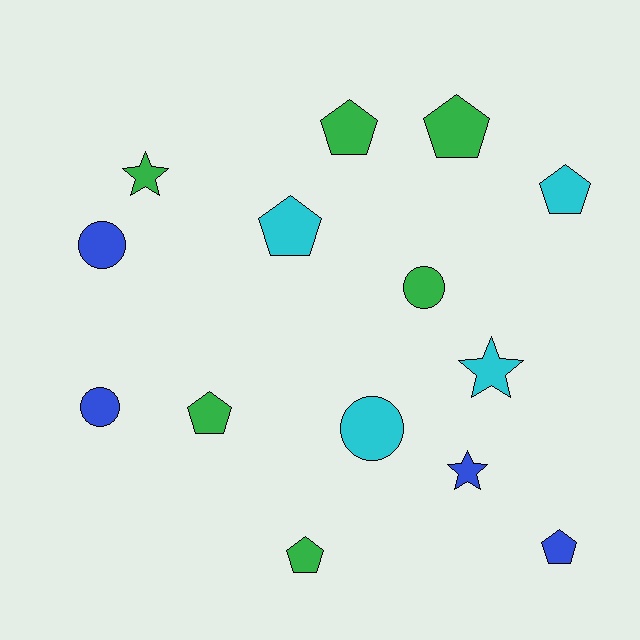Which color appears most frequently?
Green, with 6 objects.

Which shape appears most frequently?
Pentagon, with 7 objects.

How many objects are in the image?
There are 14 objects.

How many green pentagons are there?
There are 4 green pentagons.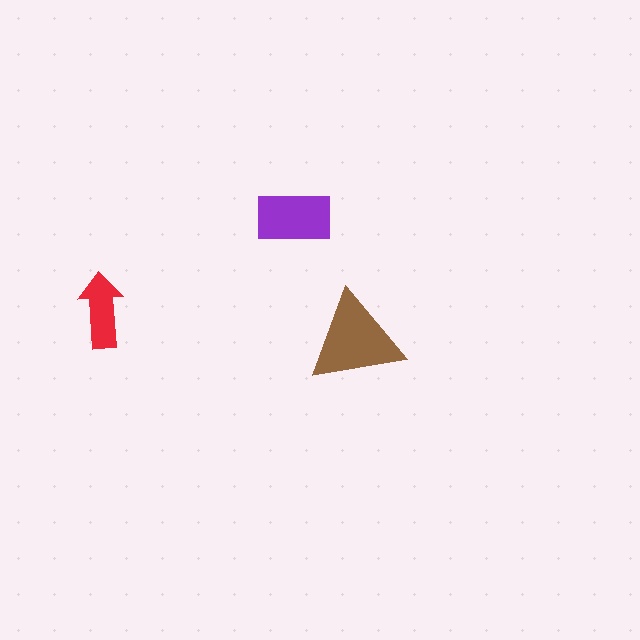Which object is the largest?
The brown triangle.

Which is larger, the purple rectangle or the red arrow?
The purple rectangle.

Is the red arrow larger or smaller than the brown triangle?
Smaller.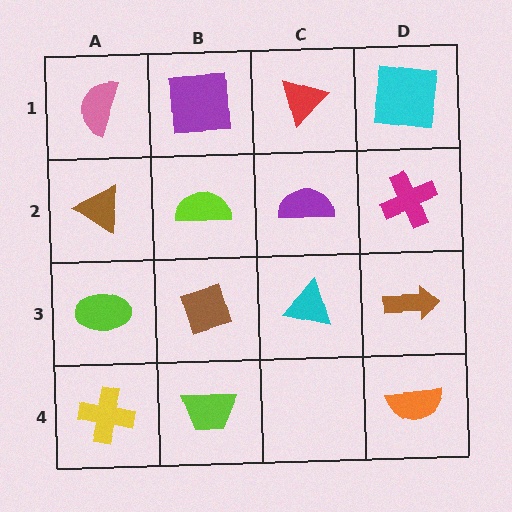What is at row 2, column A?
A brown triangle.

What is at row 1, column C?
A red triangle.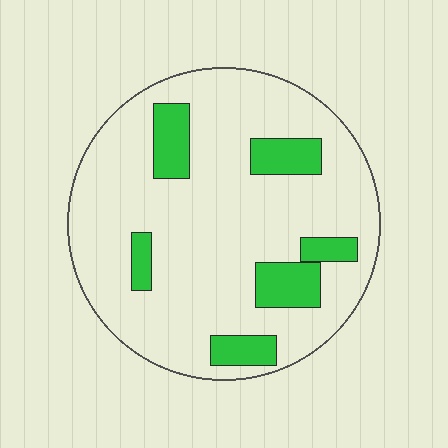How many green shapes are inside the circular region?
6.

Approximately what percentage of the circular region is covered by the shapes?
Approximately 15%.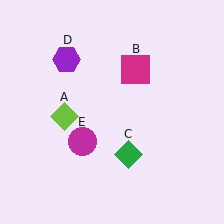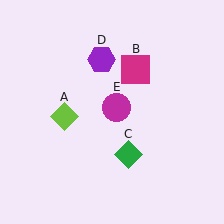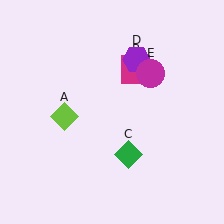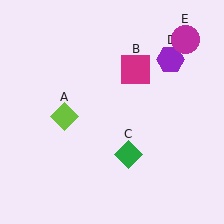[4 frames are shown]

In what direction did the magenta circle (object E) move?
The magenta circle (object E) moved up and to the right.